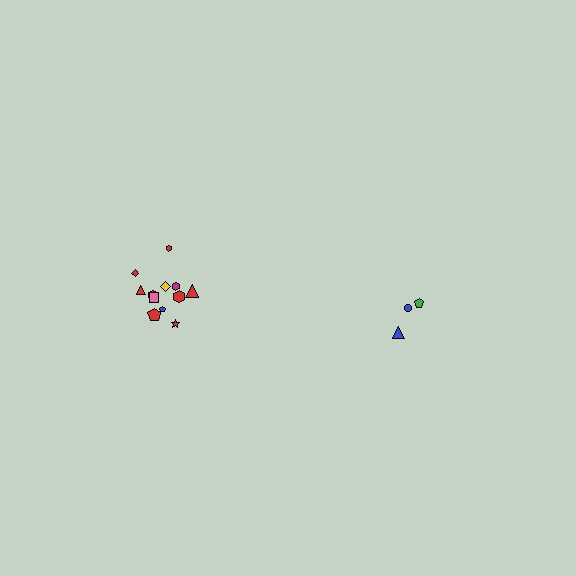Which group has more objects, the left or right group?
The left group.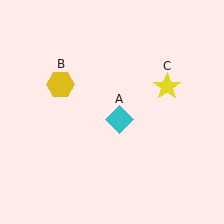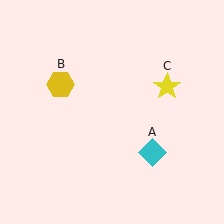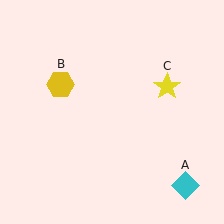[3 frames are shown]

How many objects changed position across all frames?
1 object changed position: cyan diamond (object A).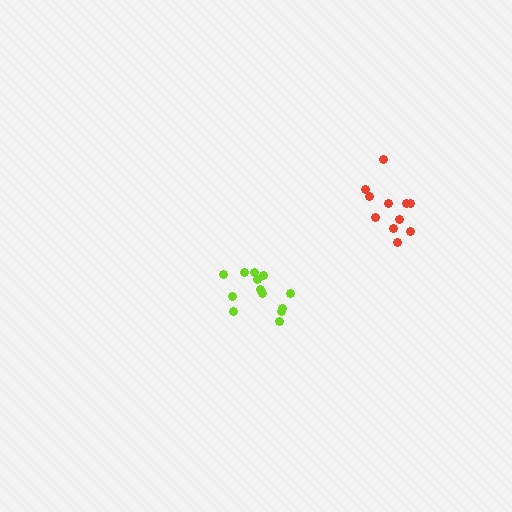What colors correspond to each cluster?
The clusters are colored: lime, red.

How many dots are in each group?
Group 1: 13 dots, Group 2: 11 dots (24 total).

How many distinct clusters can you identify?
There are 2 distinct clusters.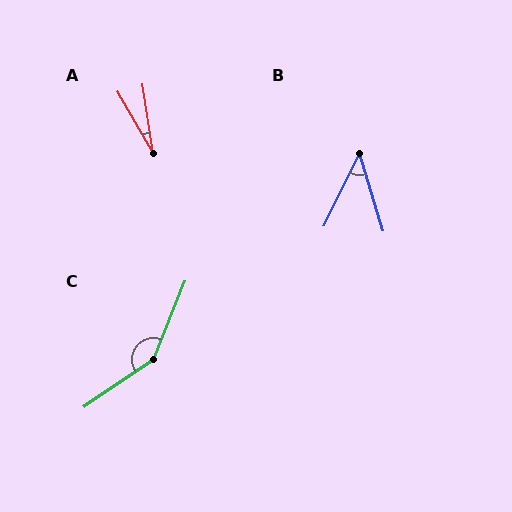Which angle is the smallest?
A, at approximately 21 degrees.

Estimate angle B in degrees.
Approximately 43 degrees.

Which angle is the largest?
C, at approximately 146 degrees.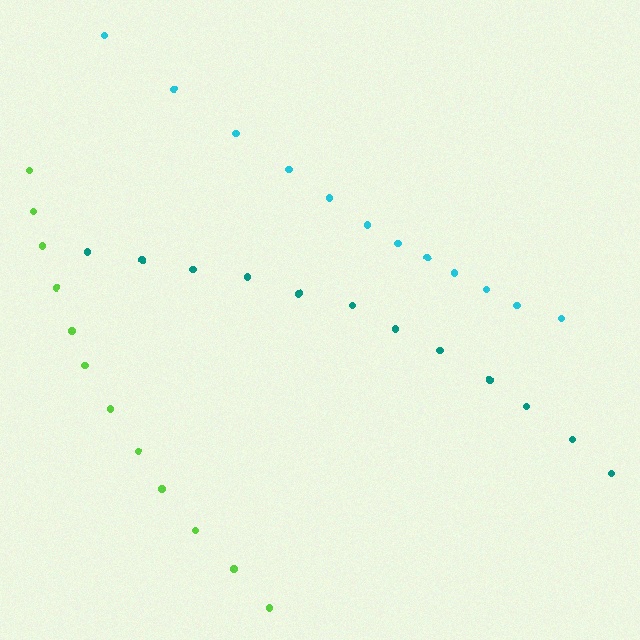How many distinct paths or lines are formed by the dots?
There are 3 distinct paths.